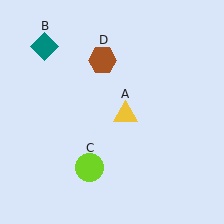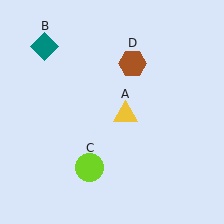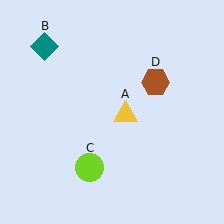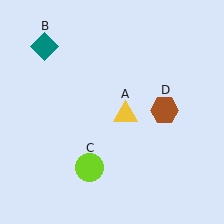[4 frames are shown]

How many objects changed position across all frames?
1 object changed position: brown hexagon (object D).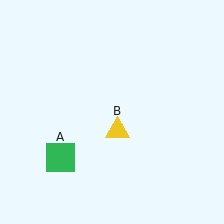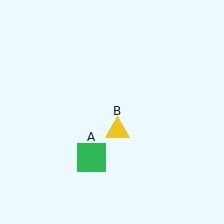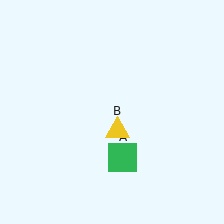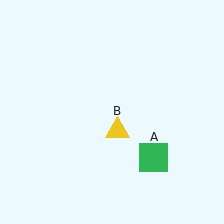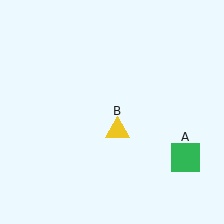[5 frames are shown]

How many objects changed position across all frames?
1 object changed position: green square (object A).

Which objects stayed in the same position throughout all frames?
Yellow triangle (object B) remained stationary.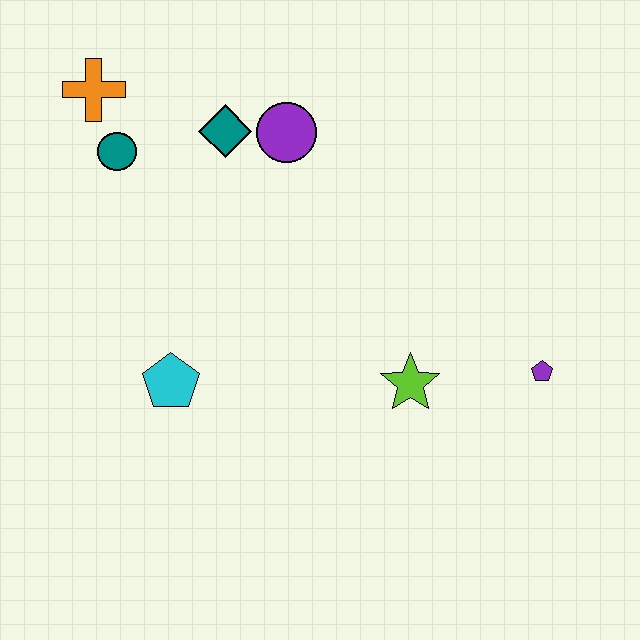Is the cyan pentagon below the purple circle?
Yes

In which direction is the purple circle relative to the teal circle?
The purple circle is to the right of the teal circle.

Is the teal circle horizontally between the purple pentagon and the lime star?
No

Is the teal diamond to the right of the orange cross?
Yes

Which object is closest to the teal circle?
The orange cross is closest to the teal circle.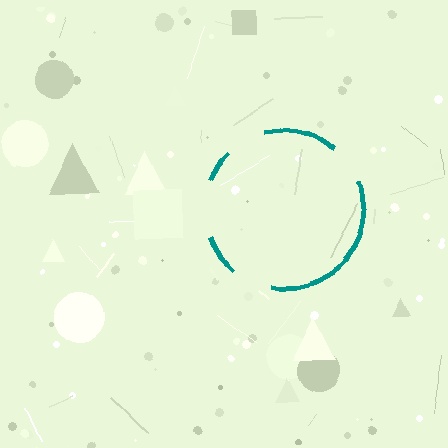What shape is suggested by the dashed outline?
The dashed outline suggests a circle.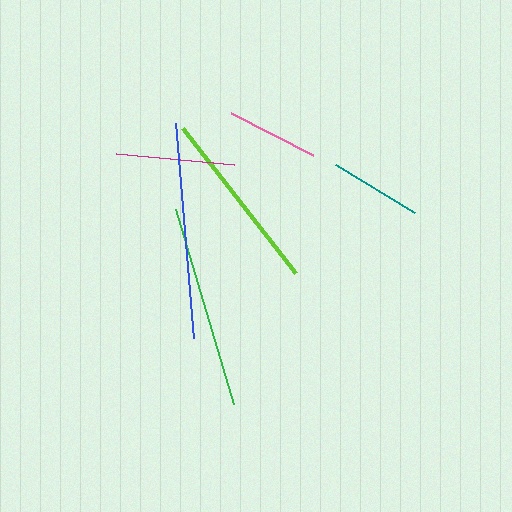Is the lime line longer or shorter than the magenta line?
The lime line is longer than the magenta line.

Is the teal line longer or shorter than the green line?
The green line is longer than the teal line.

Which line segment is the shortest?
The pink line is the shortest at approximately 92 pixels.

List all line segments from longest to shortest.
From longest to shortest: blue, green, lime, magenta, teal, pink.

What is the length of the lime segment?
The lime segment is approximately 184 pixels long.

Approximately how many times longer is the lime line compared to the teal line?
The lime line is approximately 2.0 times the length of the teal line.